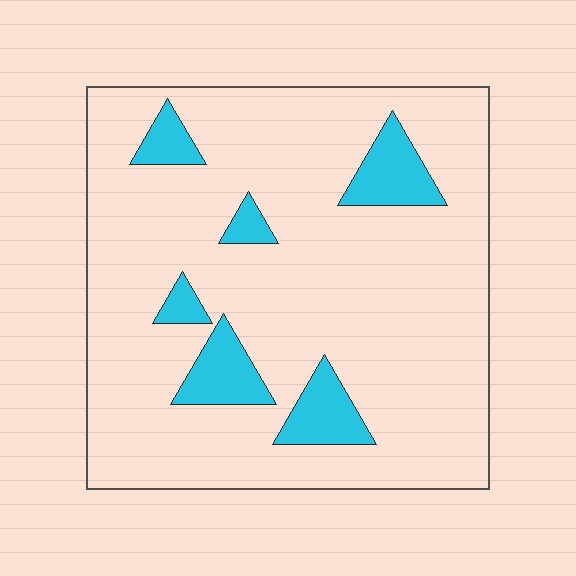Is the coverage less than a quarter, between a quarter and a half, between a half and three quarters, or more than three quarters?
Less than a quarter.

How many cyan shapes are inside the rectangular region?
6.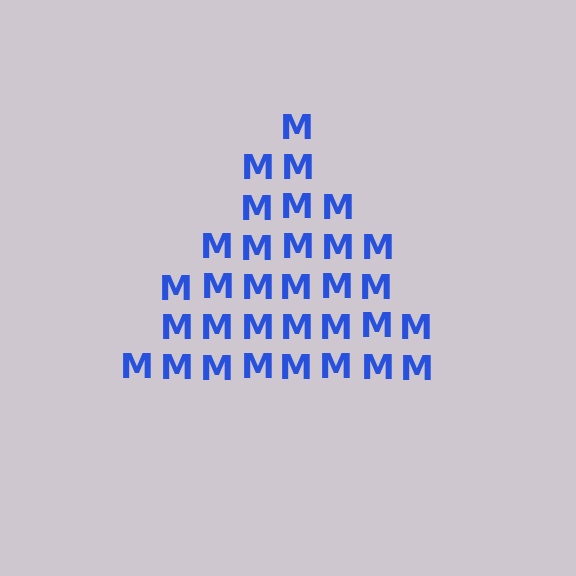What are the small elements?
The small elements are letter M's.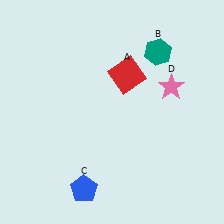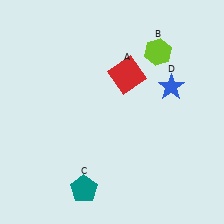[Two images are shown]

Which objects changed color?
B changed from teal to lime. C changed from blue to teal. D changed from pink to blue.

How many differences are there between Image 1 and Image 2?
There are 3 differences between the two images.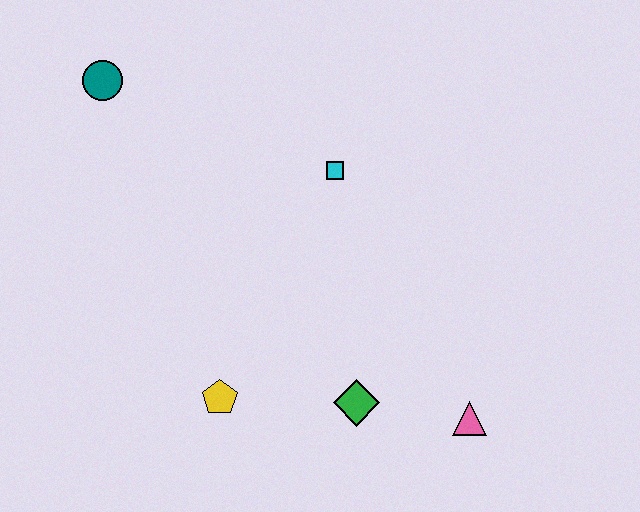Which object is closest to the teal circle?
The cyan square is closest to the teal circle.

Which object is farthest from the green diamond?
The teal circle is farthest from the green diamond.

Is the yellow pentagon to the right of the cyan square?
No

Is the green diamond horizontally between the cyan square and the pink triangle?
Yes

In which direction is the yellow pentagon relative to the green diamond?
The yellow pentagon is to the left of the green diamond.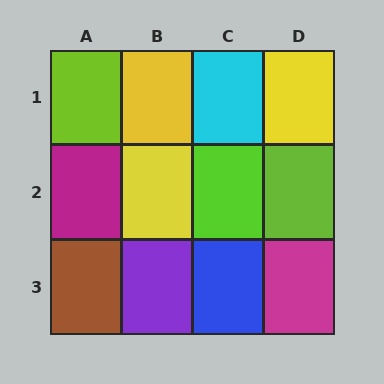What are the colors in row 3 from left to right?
Brown, purple, blue, magenta.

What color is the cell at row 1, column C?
Cyan.